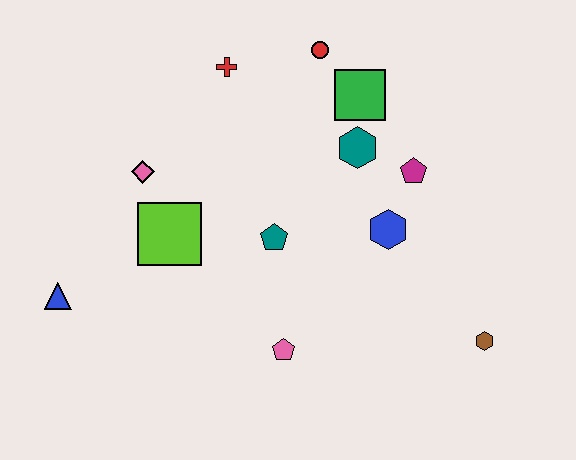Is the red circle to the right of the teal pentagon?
Yes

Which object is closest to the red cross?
The red circle is closest to the red cross.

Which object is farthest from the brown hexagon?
The blue triangle is farthest from the brown hexagon.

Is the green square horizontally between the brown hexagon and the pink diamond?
Yes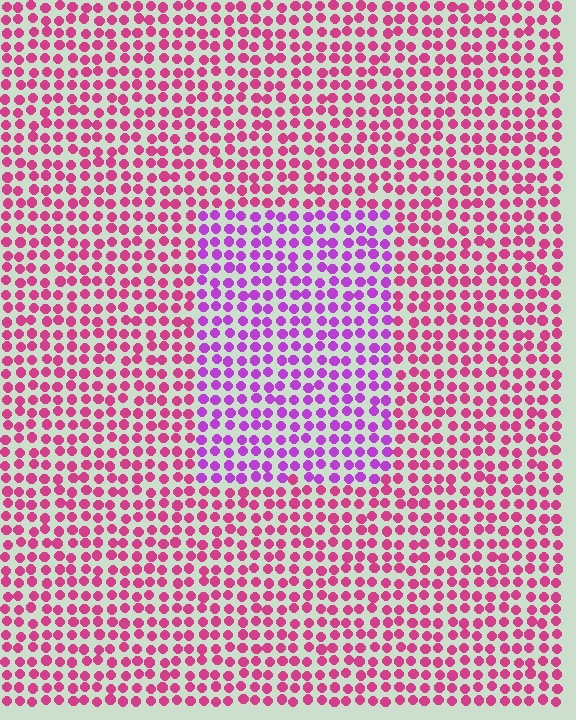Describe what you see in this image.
The image is filled with small magenta elements in a uniform arrangement. A rectangle-shaped region is visible where the elements are tinted to a slightly different hue, forming a subtle color boundary.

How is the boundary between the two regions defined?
The boundary is defined purely by a slight shift in hue (about 40 degrees). Spacing, size, and orientation are identical on both sides.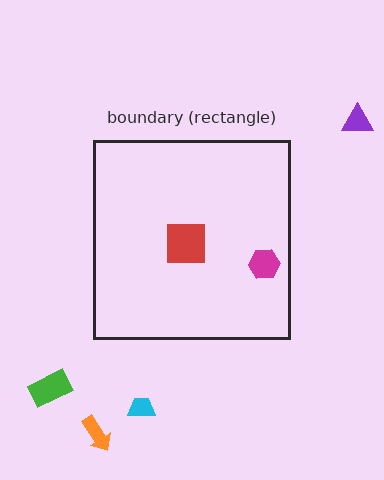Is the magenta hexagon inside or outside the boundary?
Inside.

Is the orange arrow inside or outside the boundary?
Outside.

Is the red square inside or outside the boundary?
Inside.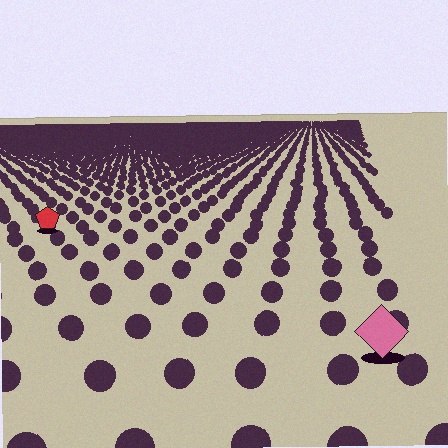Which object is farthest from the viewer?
The red pentagon is farthest from the viewer. It appears smaller and the ground texture around it is denser.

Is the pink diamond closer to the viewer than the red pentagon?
Yes. The pink diamond is closer — you can tell from the texture gradient: the ground texture is coarser near it.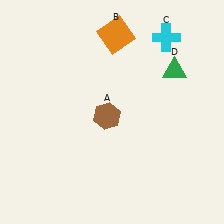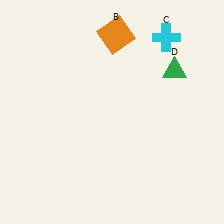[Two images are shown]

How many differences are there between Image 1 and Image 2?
There is 1 difference between the two images.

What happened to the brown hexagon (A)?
The brown hexagon (A) was removed in Image 2. It was in the bottom-left area of Image 1.